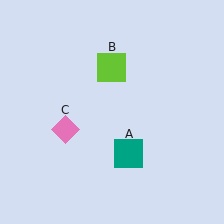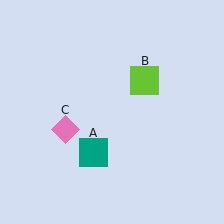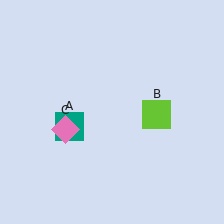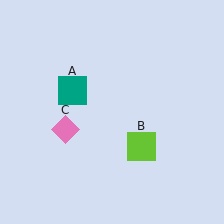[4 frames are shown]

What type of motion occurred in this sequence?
The teal square (object A), lime square (object B) rotated clockwise around the center of the scene.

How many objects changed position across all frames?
2 objects changed position: teal square (object A), lime square (object B).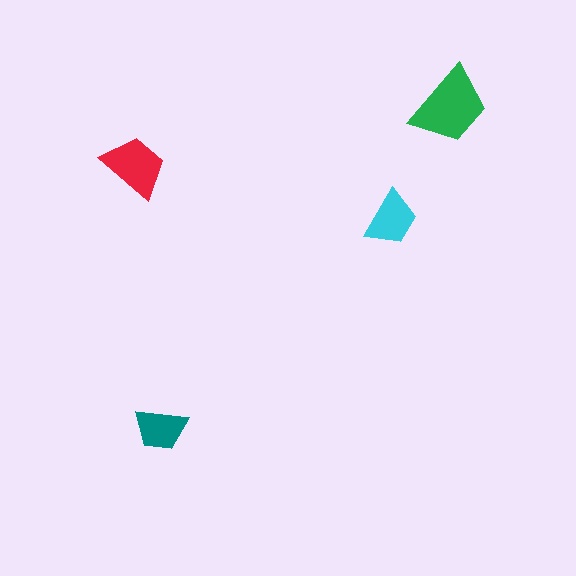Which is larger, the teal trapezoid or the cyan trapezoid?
The cyan one.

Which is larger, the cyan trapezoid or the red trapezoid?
The red one.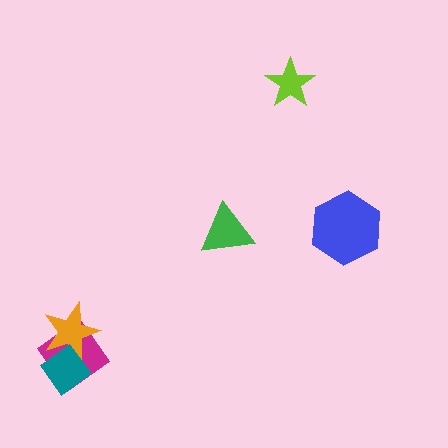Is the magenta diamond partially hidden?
Yes, it is partially covered by another shape.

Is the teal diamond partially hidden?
No, no other shape covers it.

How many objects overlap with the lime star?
0 objects overlap with the lime star.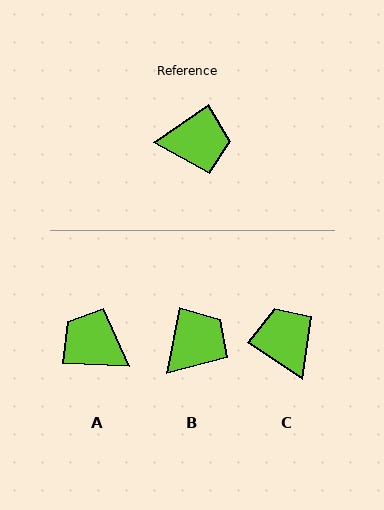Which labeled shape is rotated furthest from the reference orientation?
A, about 143 degrees away.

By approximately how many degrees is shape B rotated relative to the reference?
Approximately 43 degrees counter-clockwise.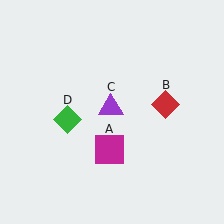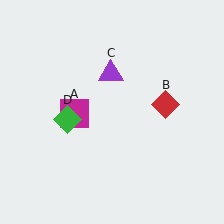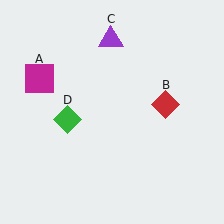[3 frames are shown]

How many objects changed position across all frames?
2 objects changed position: magenta square (object A), purple triangle (object C).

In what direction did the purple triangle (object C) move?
The purple triangle (object C) moved up.